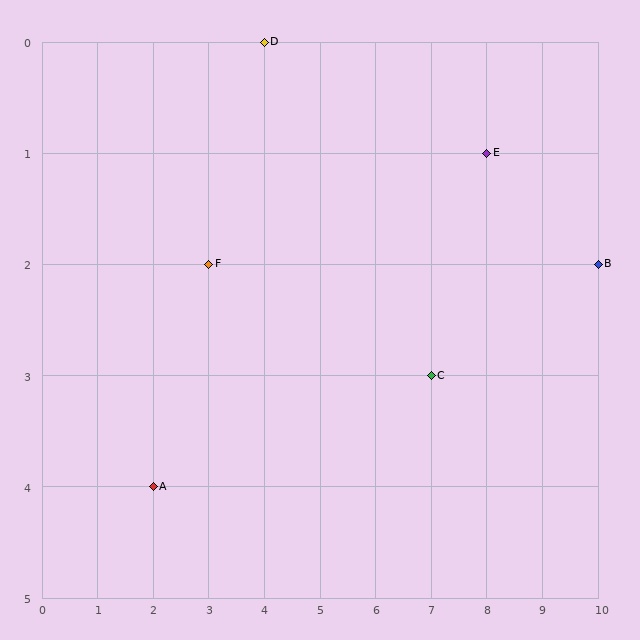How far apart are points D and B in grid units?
Points D and B are 6 columns and 2 rows apart (about 6.3 grid units diagonally).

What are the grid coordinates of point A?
Point A is at grid coordinates (2, 4).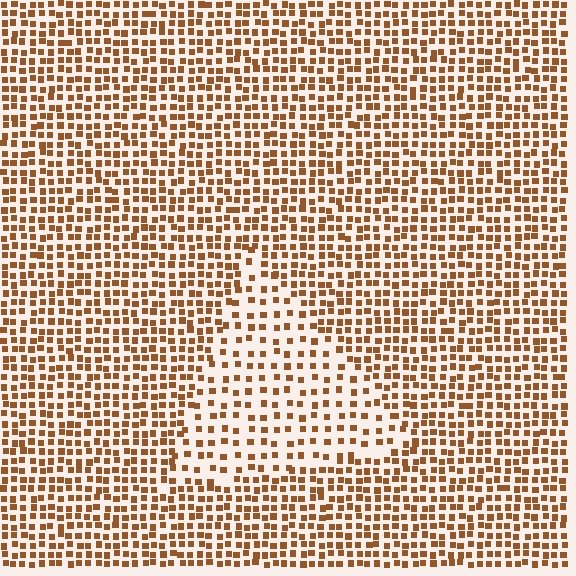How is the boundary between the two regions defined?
The boundary is defined by a change in element density (approximately 1.9x ratio). All elements are the same color, size, and shape.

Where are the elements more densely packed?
The elements are more densely packed outside the triangle boundary.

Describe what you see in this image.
The image contains small brown elements arranged at two different densities. A triangle-shaped region is visible where the elements are less densely packed than the surrounding area.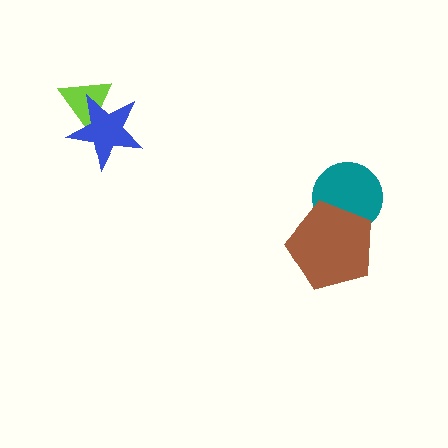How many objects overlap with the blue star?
1 object overlaps with the blue star.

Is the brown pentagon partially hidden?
No, no other shape covers it.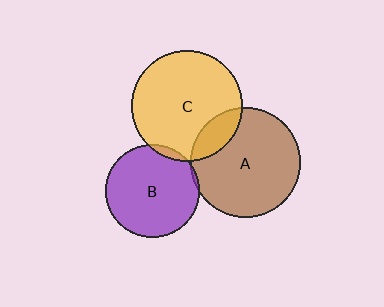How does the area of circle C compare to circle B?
Approximately 1.4 times.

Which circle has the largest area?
Circle C (yellow).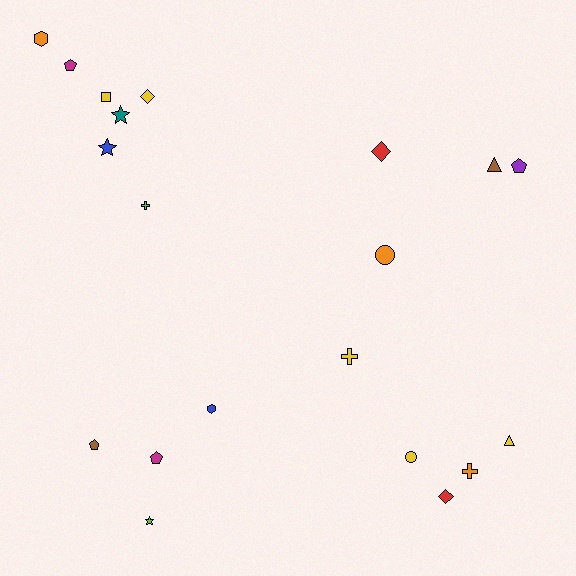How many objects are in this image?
There are 20 objects.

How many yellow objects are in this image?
There are 5 yellow objects.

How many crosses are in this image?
There are 3 crosses.